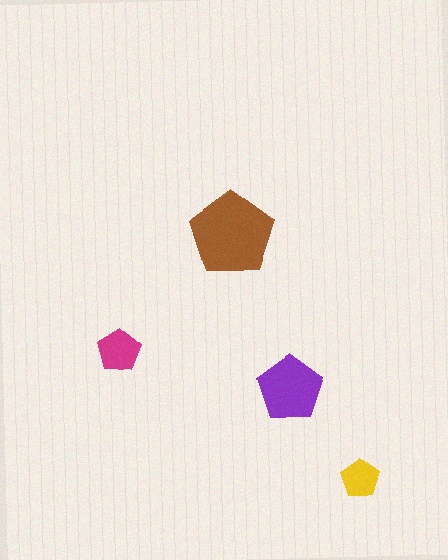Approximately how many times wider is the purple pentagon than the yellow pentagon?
About 1.5 times wider.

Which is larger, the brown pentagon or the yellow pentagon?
The brown one.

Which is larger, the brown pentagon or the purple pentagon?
The brown one.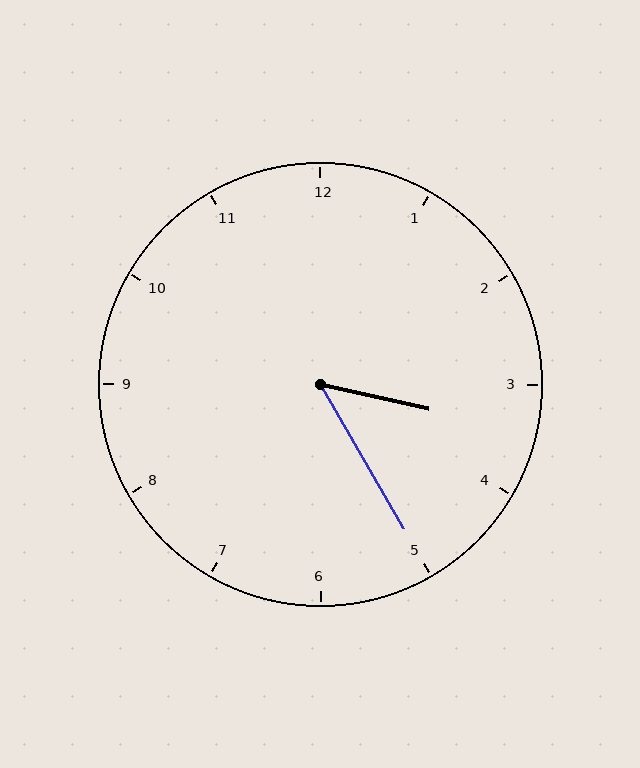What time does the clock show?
3:25.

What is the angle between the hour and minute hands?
Approximately 48 degrees.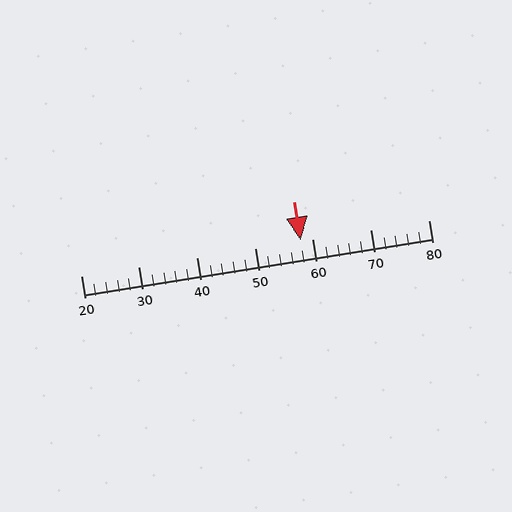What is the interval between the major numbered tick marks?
The major tick marks are spaced 10 units apart.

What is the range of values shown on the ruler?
The ruler shows values from 20 to 80.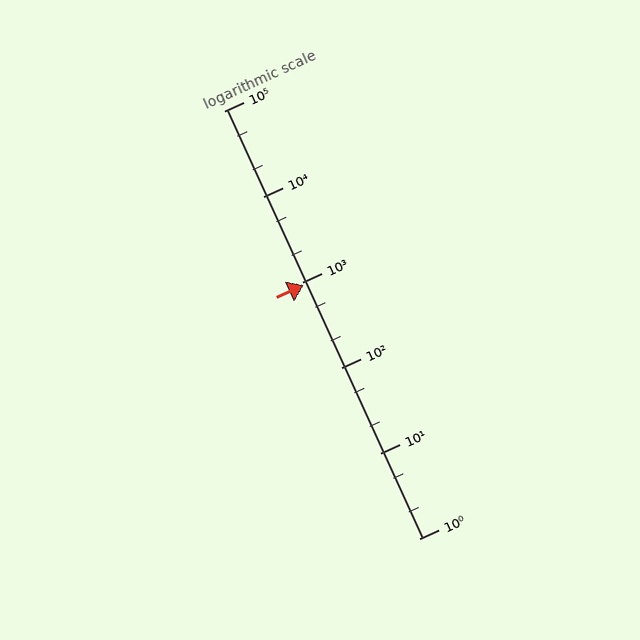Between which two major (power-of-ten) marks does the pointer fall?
The pointer is between 100 and 1000.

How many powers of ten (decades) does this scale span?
The scale spans 5 decades, from 1 to 100000.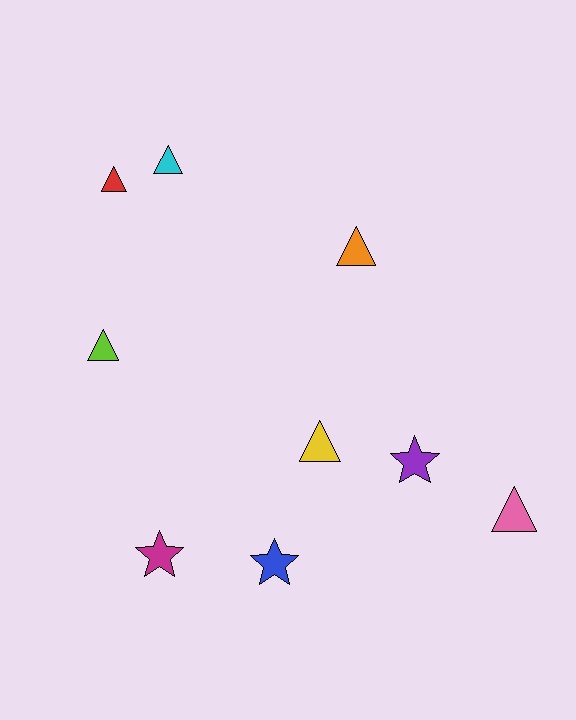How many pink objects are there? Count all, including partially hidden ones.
There is 1 pink object.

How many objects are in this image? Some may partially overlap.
There are 9 objects.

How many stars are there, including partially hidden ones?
There are 3 stars.